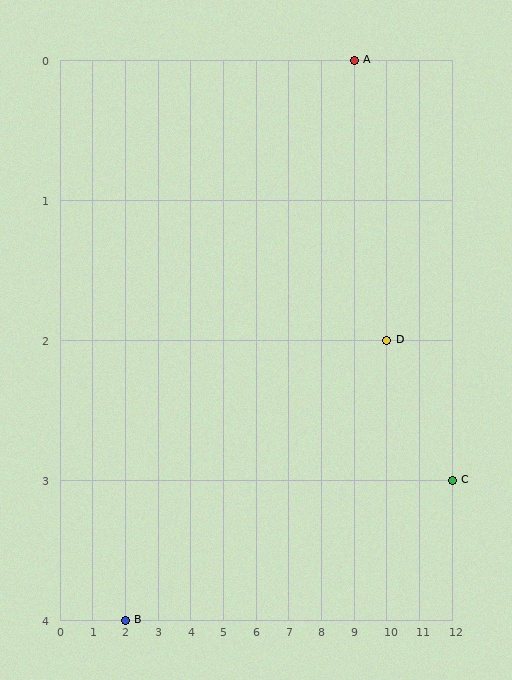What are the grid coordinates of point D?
Point D is at grid coordinates (10, 2).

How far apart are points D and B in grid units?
Points D and B are 8 columns and 2 rows apart (about 8.2 grid units diagonally).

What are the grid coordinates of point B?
Point B is at grid coordinates (2, 4).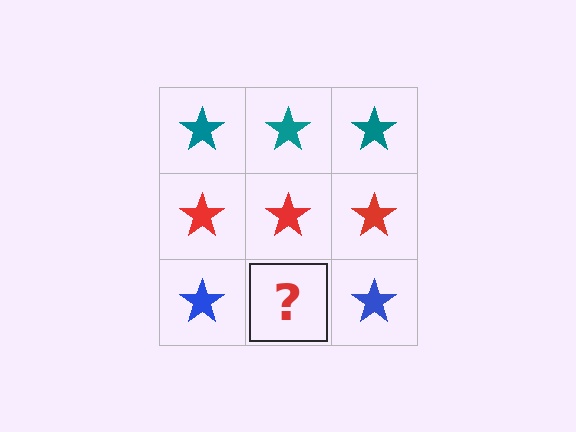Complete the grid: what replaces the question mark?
The question mark should be replaced with a blue star.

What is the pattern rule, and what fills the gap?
The rule is that each row has a consistent color. The gap should be filled with a blue star.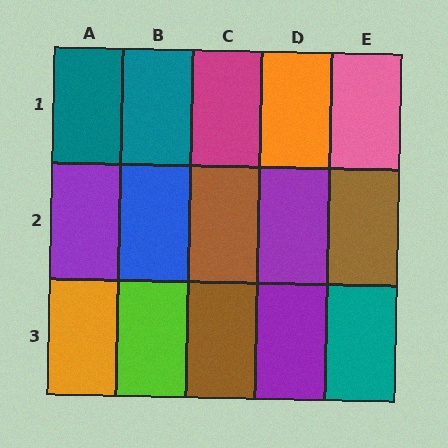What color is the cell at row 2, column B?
Blue.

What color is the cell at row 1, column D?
Orange.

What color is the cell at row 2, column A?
Purple.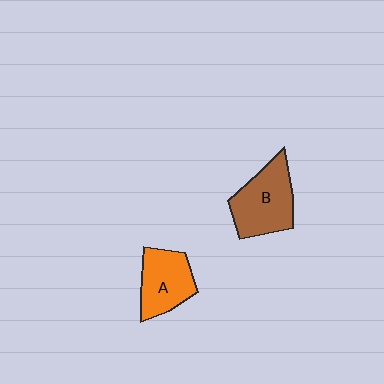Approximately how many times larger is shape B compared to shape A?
Approximately 1.2 times.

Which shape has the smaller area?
Shape A (orange).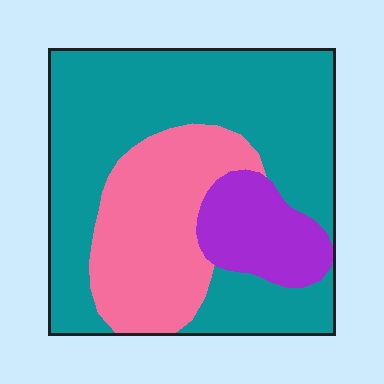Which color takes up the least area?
Purple, at roughly 15%.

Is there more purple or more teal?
Teal.